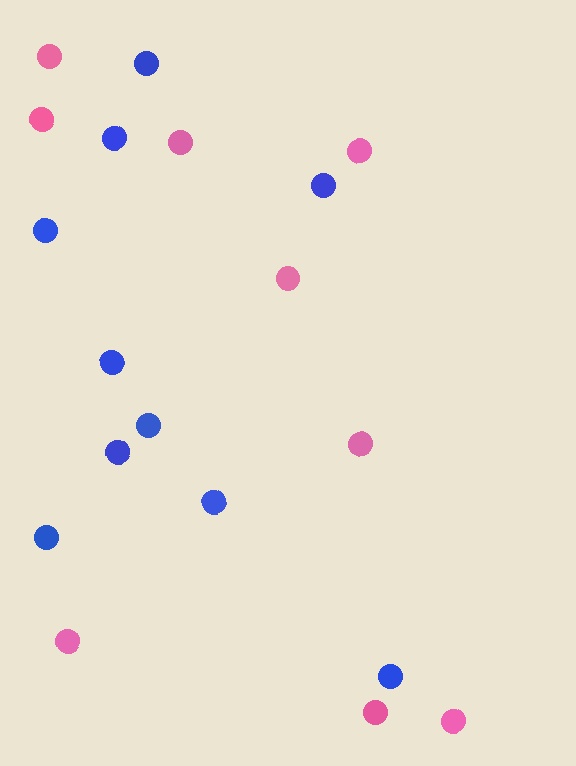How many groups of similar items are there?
There are 2 groups: one group of blue circles (10) and one group of pink circles (9).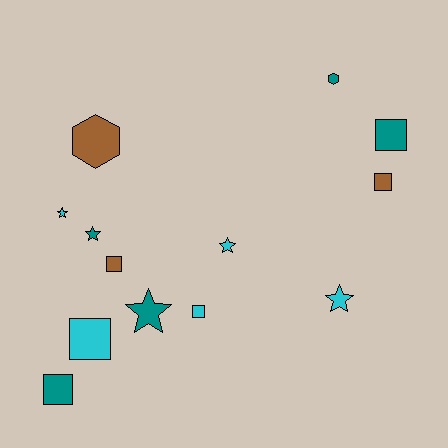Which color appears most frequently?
Teal, with 5 objects.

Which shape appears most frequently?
Square, with 6 objects.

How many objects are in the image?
There are 13 objects.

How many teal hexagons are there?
There is 1 teal hexagon.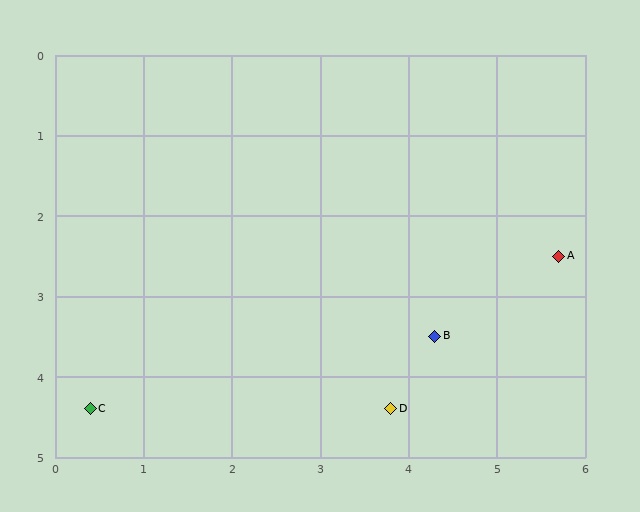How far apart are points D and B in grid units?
Points D and B are about 1.0 grid units apart.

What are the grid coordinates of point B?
Point B is at approximately (4.3, 3.5).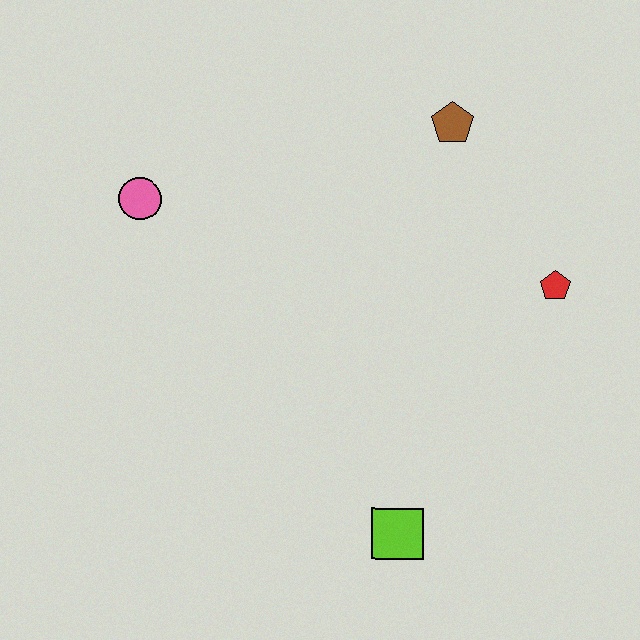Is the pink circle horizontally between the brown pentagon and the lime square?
No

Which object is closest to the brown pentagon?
The red pentagon is closest to the brown pentagon.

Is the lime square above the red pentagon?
No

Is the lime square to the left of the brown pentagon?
Yes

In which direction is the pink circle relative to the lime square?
The pink circle is above the lime square.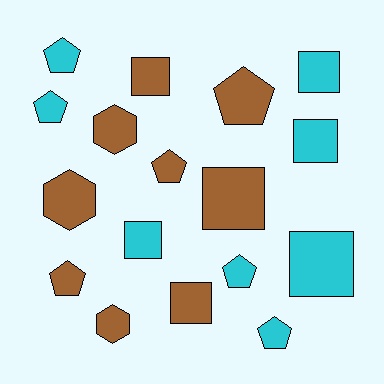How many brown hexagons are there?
There are 3 brown hexagons.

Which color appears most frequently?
Brown, with 9 objects.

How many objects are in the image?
There are 17 objects.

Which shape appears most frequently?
Pentagon, with 7 objects.